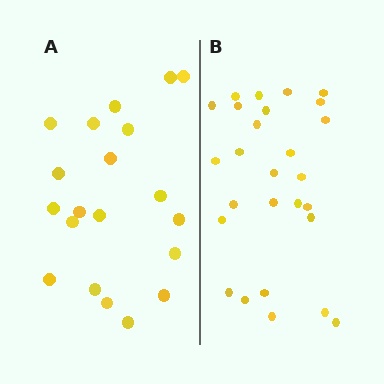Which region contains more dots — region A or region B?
Region B (the right region) has more dots.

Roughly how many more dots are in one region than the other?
Region B has roughly 8 or so more dots than region A.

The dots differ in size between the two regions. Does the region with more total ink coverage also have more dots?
No. Region A has more total ink coverage because its dots are larger, but region B actually contains more individual dots. Total area can be misleading — the number of items is what matters here.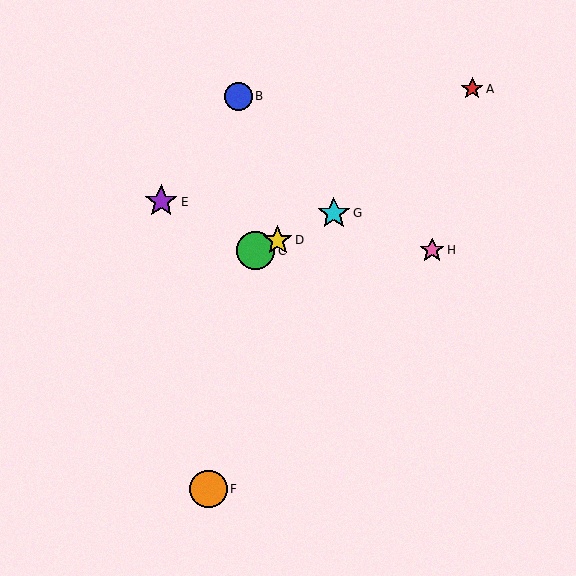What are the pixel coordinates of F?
Object F is at (208, 489).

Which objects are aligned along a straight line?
Objects C, D, G are aligned along a straight line.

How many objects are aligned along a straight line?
3 objects (C, D, G) are aligned along a straight line.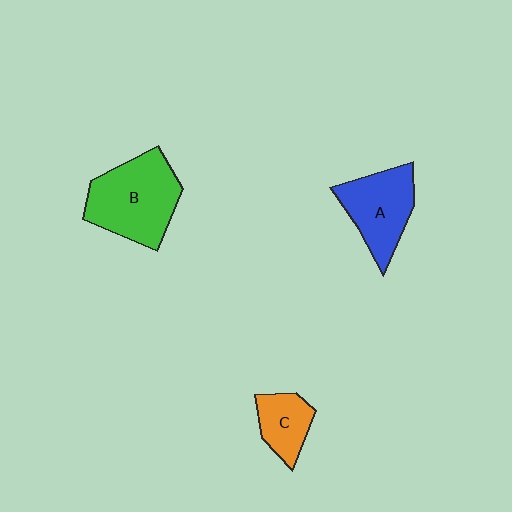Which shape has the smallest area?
Shape C (orange).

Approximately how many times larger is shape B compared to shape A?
Approximately 1.3 times.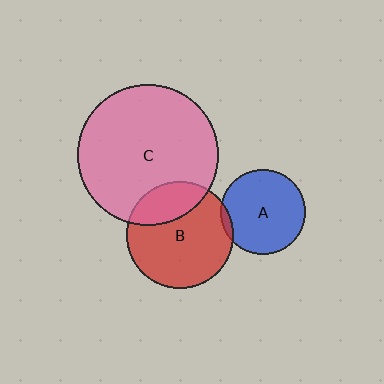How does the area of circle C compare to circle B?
Approximately 1.7 times.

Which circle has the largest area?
Circle C (pink).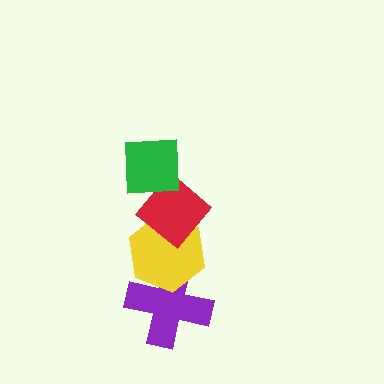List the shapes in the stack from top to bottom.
From top to bottom: the green square, the red diamond, the yellow hexagon, the purple cross.